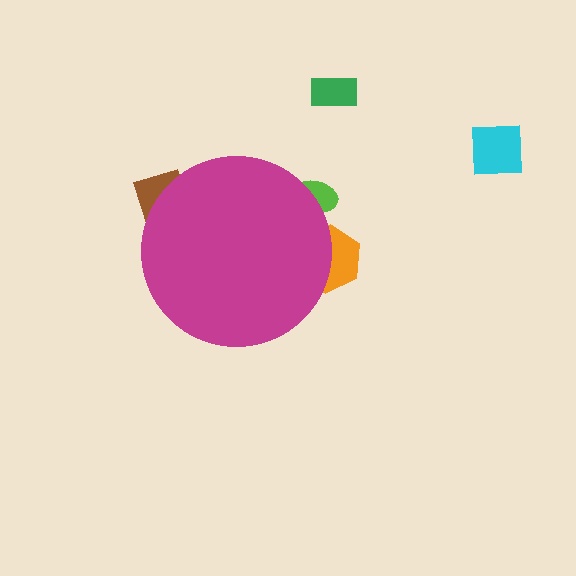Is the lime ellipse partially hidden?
Yes, the lime ellipse is partially hidden behind the magenta circle.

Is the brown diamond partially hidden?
Yes, the brown diamond is partially hidden behind the magenta circle.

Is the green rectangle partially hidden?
No, the green rectangle is fully visible.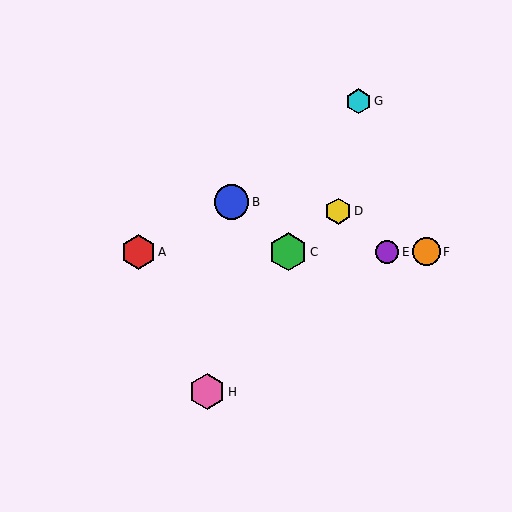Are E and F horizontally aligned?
Yes, both are at y≈252.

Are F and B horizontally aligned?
No, F is at y≈252 and B is at y≈202.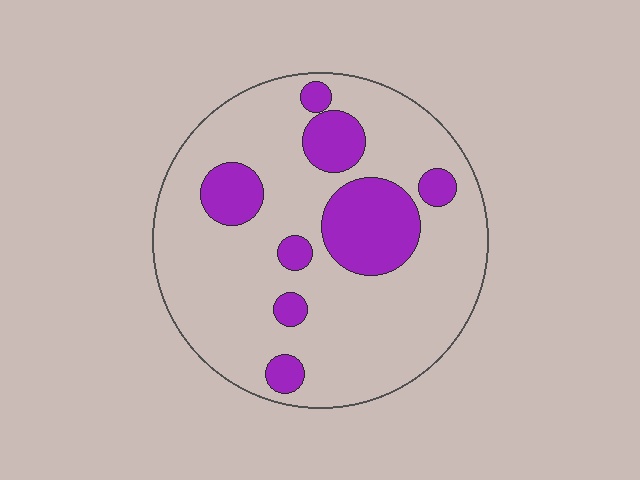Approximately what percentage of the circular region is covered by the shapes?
Approximately 20%.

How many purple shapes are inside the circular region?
8.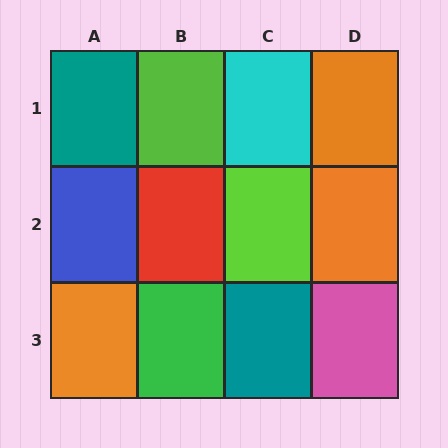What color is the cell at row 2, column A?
Blue.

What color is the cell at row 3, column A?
Orange.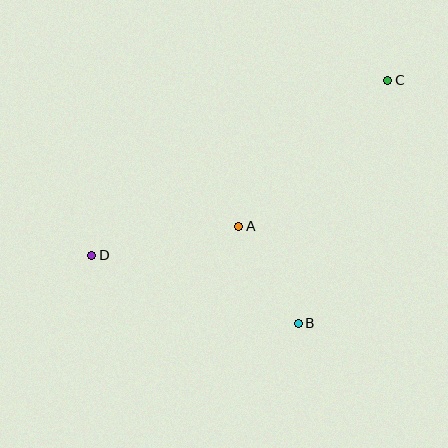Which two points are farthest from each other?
Points C and D are farthest from each other.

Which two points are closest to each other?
Points A and B are closest to each other.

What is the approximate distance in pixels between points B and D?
The distance between B and D is approximately 218 pixels.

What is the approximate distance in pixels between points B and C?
The distance between B and C is approximately 259 pixels.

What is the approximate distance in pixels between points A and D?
The distance between A and D is approximately 150 pixels.